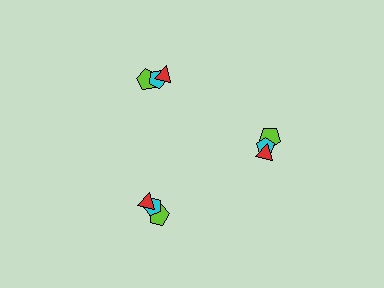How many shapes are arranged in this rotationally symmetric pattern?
There are 9 shapes, arranged in 3 groups of 3.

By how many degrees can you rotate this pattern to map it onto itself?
The pattern maps onto itself every 120 degrees of rotation.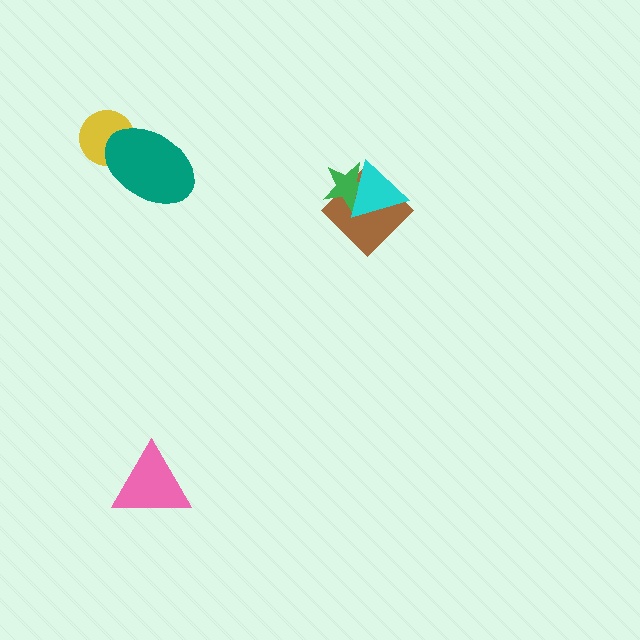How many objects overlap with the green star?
2 objects overlap with the green star.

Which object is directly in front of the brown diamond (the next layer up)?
The green star is directly in front of the brown diamond.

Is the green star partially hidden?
Yes, it is partially covered by another shape.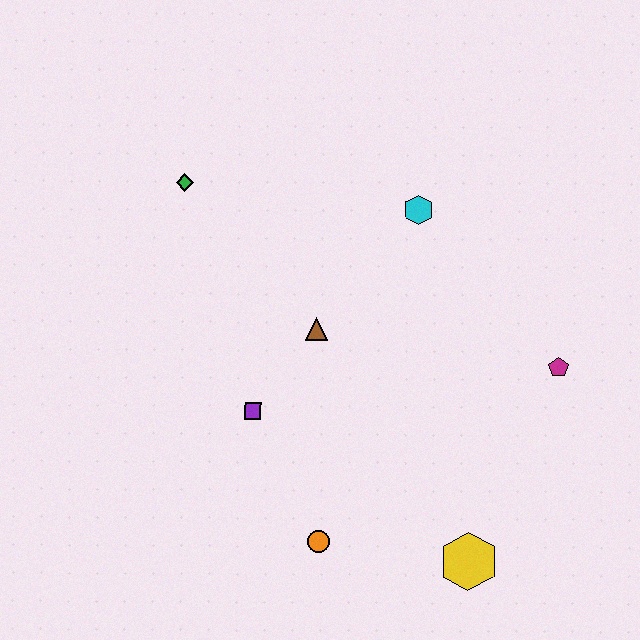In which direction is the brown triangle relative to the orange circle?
The brown triangle is above the orange circle.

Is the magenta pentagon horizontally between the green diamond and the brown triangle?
No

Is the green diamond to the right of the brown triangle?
No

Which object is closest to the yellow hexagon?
The orange circle is closest to the yellow hexagon.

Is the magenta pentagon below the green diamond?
Yes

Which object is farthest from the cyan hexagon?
The yellow hexagon is farthest from the cyan hexagon.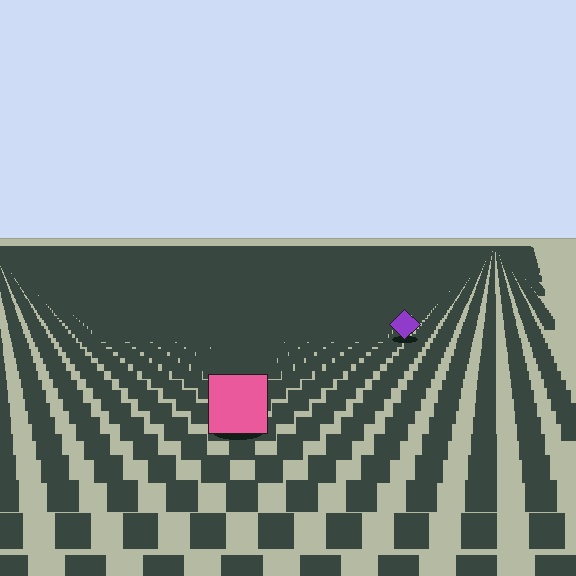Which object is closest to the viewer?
The pink square is closest. The texture marks near it are larger and more spread out.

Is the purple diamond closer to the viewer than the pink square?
No. The pink square is closer — you can tell from the texture gradient: the ground texture is coarser near it.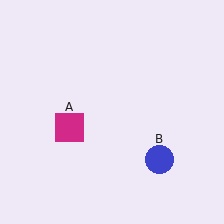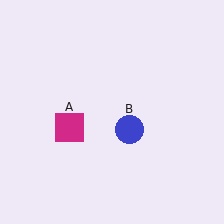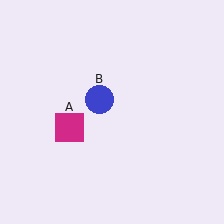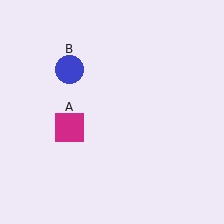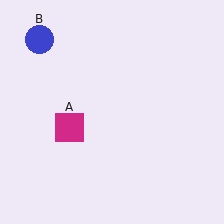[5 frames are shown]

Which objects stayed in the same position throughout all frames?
Magenta square (object A) remained stationary.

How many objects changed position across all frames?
1 object changed position: blue circle (object B).